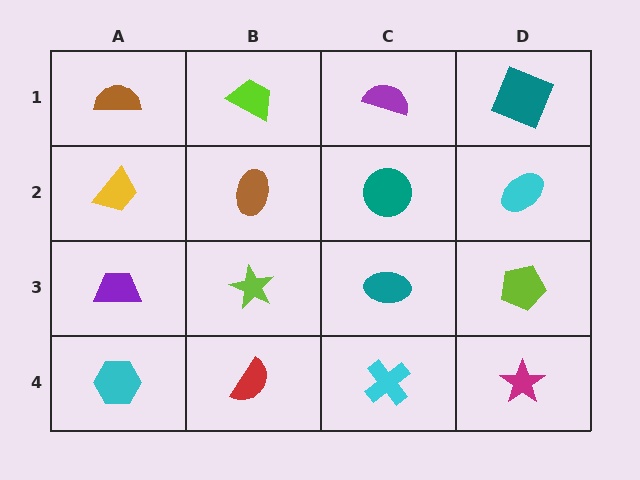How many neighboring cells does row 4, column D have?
2.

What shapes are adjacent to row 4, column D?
A lime pentagon (row 3, column D), a cyan cross (row 4, column C).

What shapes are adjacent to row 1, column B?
A brown ellipse (row 2, column B), a brown semicircle (row 1, column A), a purple semicircle (row 1, column C).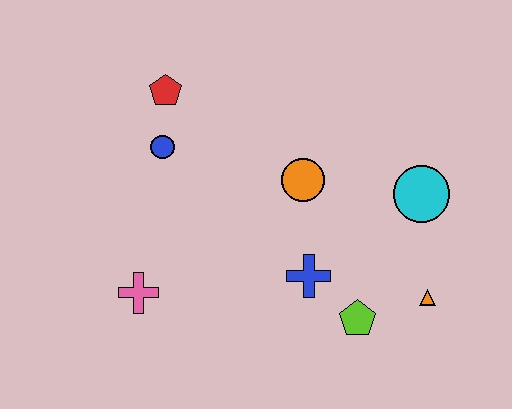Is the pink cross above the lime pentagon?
Yes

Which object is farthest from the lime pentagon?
The red pentagon is farthest from the lime pentagon.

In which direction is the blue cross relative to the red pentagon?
The blue cross is below the red pentagon.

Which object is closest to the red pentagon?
The blue circle is closest to the red pentagon.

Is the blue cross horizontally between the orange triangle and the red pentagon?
Yes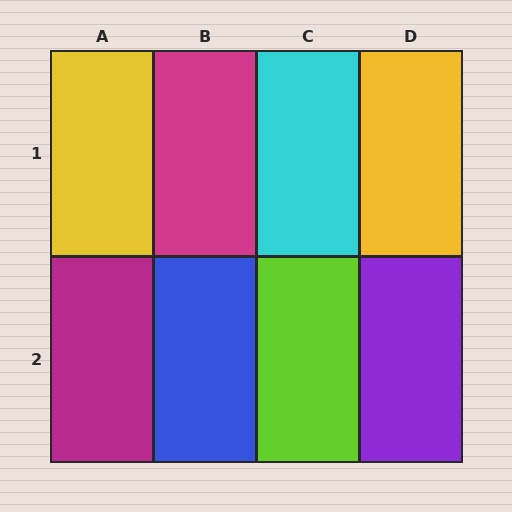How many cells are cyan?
1 cell is cyan.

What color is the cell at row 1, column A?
Yellow.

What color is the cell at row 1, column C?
Cyan.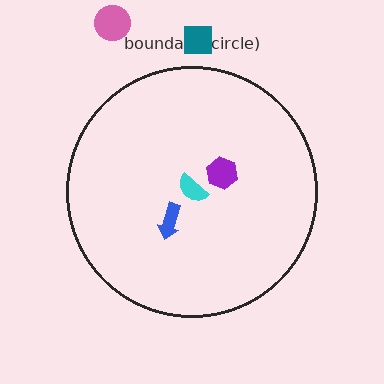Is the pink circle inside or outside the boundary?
Outside.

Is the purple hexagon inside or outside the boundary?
Inside.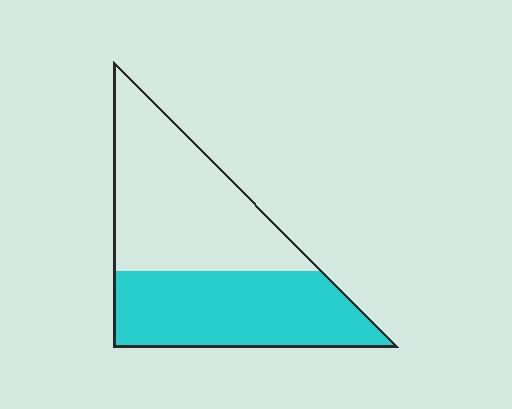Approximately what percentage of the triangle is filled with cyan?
Approximately 45%.